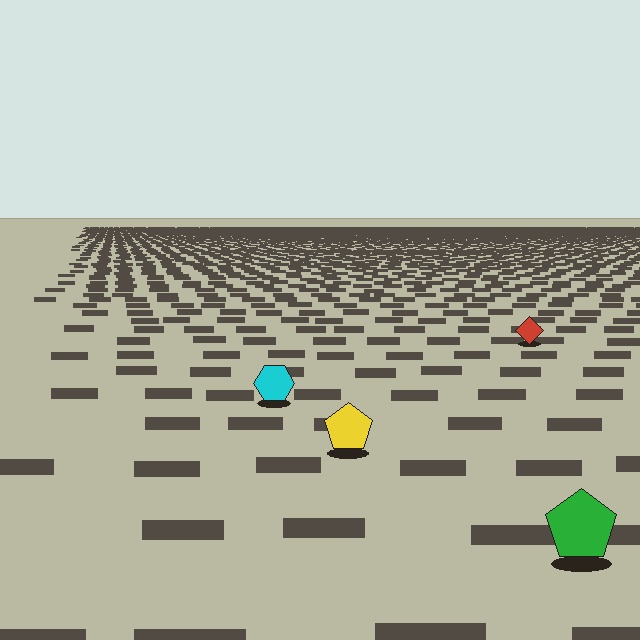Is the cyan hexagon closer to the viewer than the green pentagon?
No. The green pentagon is closer — you can tell from the texture gradient: the ground texture is coarser near it.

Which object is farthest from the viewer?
The red diamond is farthest from the viewer. It appears smaller and the ground texture around it is denser.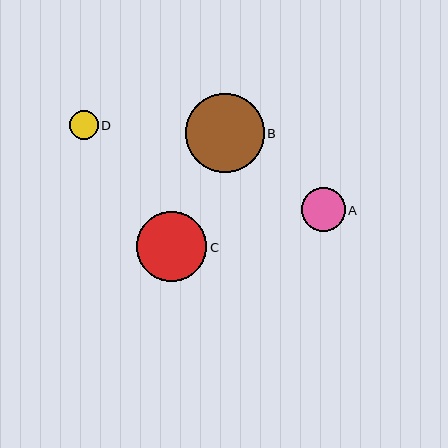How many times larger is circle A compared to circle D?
Circle A is approximately 1.5 times the size of circle D.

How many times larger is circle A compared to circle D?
Circle A is approximately 1.5 times the size of circle D.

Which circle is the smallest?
Circle D is the smallest with a size of approximately 28 pixels.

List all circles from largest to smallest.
From largest to smallest: B, C, A, D.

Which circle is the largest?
Circle B is the largest with a size of approximately 79 pixels.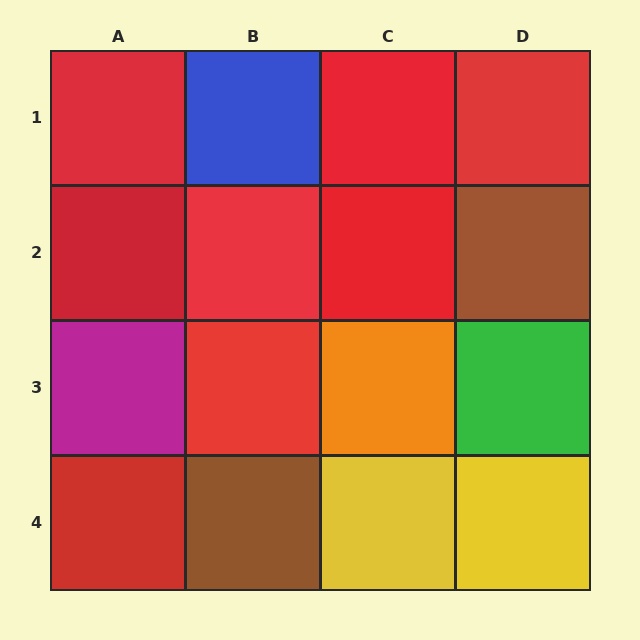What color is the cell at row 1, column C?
Red.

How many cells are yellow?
2 cells are yellow.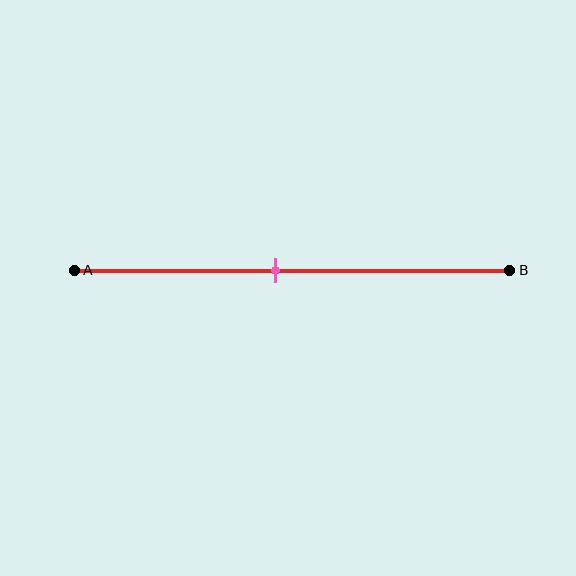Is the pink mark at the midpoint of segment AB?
No, the mark is at about 45% from A, not at the 50% midpoint.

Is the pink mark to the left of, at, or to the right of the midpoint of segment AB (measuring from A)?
The pink mark is to the left of the midpoint of segment AB.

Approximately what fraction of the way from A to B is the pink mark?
The pink mark is approximately 45% of the way from A to B.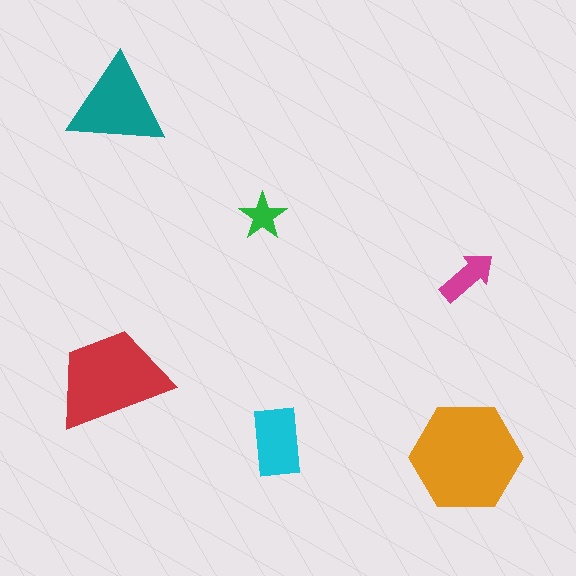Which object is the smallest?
The green star.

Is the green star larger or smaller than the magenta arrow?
Smaller.